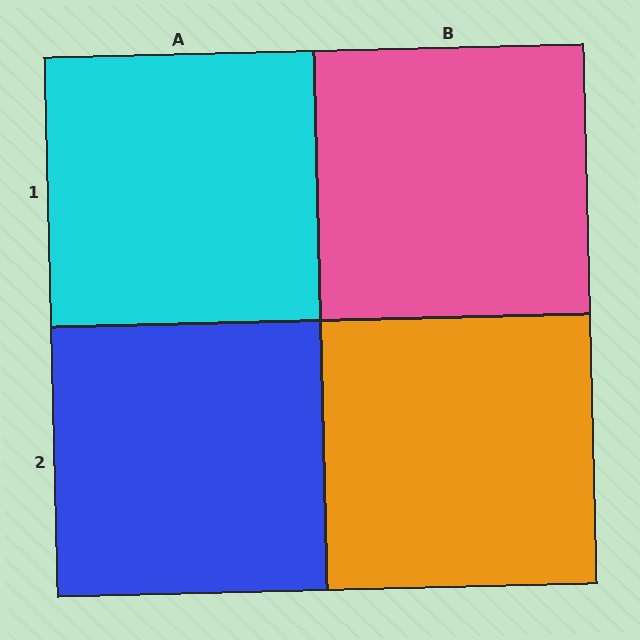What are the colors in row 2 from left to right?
Blue, orange.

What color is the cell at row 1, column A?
Cyan.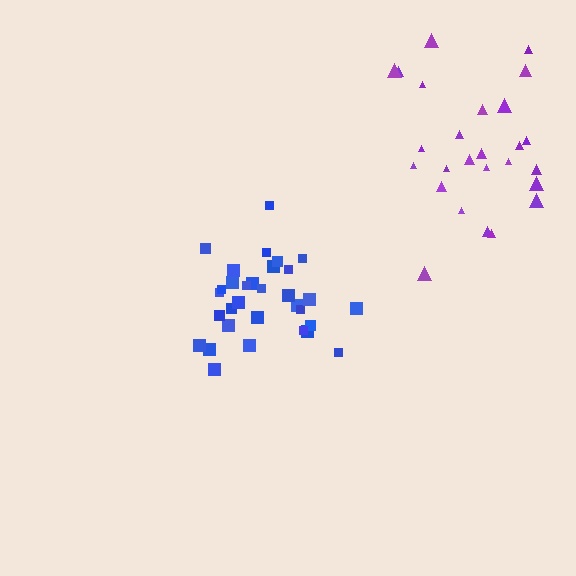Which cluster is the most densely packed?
Blue.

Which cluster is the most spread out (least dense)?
Purple.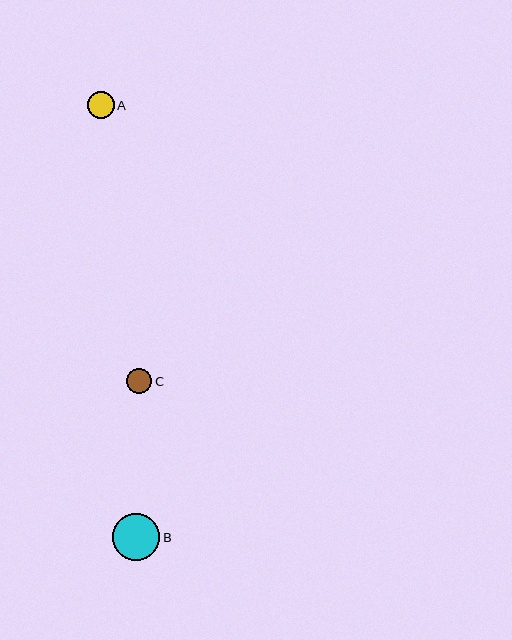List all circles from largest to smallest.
From largest to smallest: B, A, C.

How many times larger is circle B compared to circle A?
Circle B is approximately 1.8 times the size of circle A.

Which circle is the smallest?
Circle C is the smallest with a size of approximately 25 pixels.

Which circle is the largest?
Circle B is the largest with a size of approximately 47 pixels.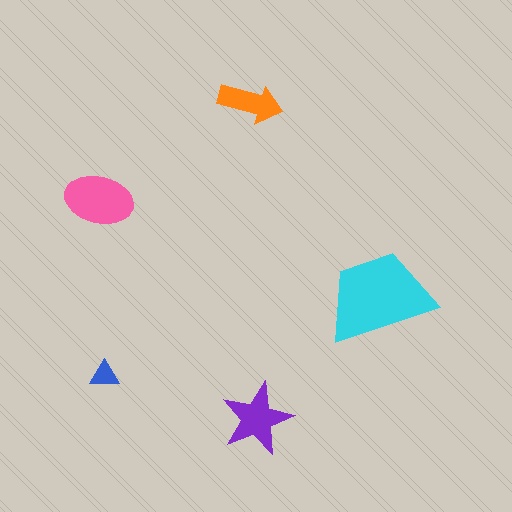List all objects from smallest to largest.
The blue triangle, the orange arrow, the purple star, the pink ellipse, the cyan trapezoid.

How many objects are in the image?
There are 5 objects in the image.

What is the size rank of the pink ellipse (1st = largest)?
2nd.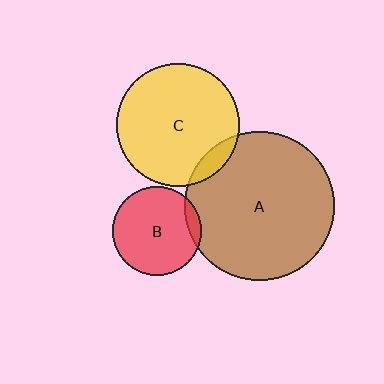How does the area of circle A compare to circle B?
Approximately 2.8 times.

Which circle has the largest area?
Circle A (brown).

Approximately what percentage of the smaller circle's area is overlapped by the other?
Approximately 10%.